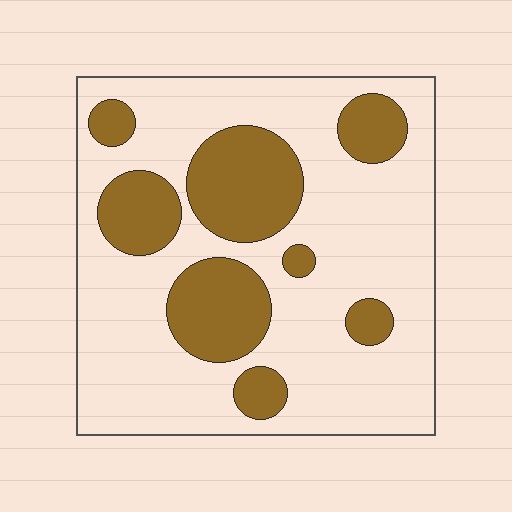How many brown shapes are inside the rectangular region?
8.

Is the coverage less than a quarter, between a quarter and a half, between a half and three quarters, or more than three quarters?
Between a quarter and a half.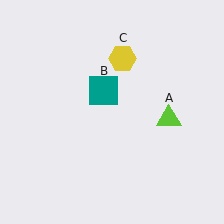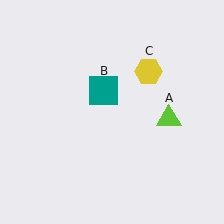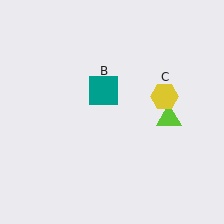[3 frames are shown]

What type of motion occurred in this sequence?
The yellow hexagon (object C) rotated clockwise around the center of the scene.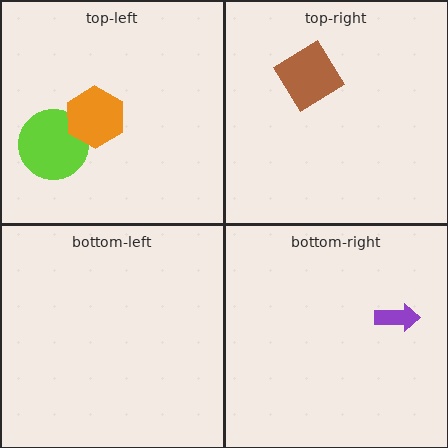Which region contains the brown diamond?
The top-right region.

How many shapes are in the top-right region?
1.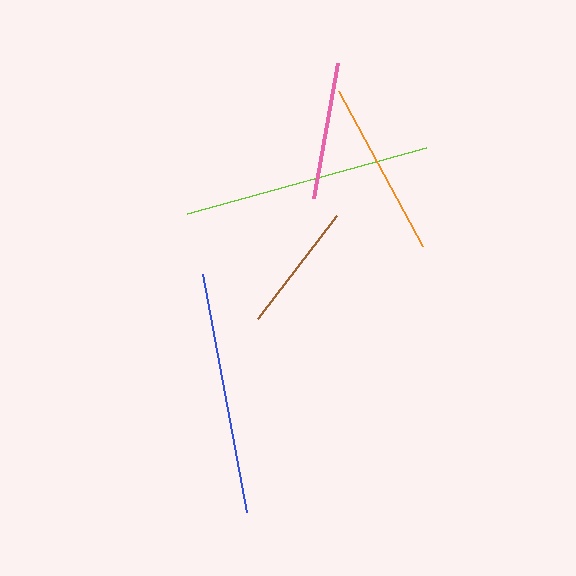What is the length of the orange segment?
The orange segment is approximately 176 pixels long.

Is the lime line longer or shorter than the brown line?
The lime line is longer than the brown line.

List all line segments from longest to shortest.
From longest to shortest: lime, blue, orange, pink, brown.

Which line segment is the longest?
The lime line is the longest at approximately 249 pixels.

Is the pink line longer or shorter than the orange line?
The orange line is longer than the pink line.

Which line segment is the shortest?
The brown line is the shortest at approximately 130 pixels.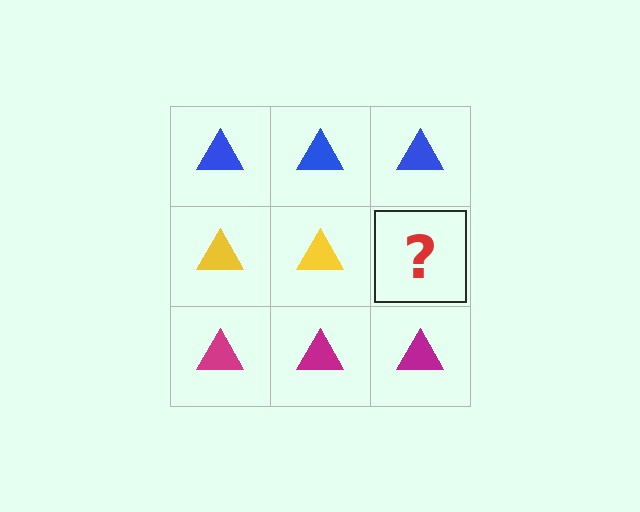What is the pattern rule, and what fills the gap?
The rule is that each row has a consistent color. The gap should be filled with a yellow triangle.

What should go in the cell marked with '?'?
The missing cell should contain a yellow triangle.